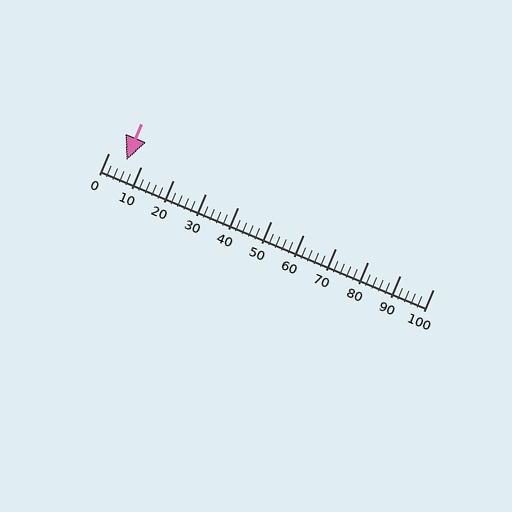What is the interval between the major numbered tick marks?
The major tick marks are spaced 10 units apart.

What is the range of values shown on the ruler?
The ruler shows values from 0 to 100.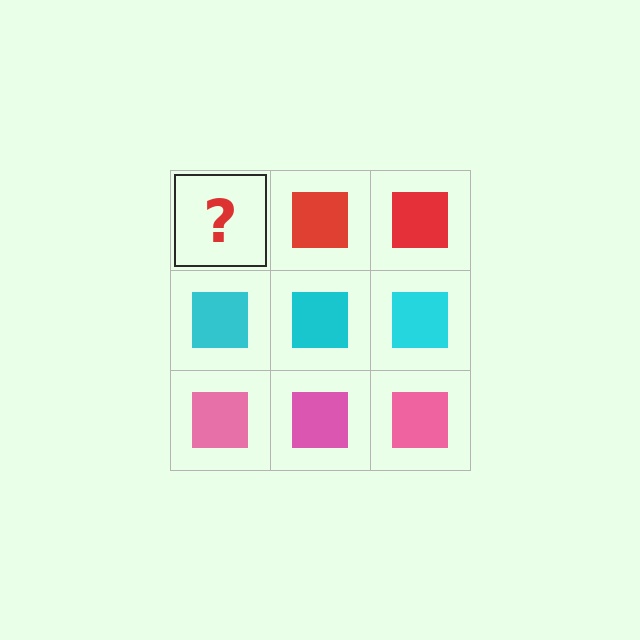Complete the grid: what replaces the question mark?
The question mark should be replaced with a red square.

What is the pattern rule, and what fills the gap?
The rule is that each row has a consistent color. The gap should be filled with a red square.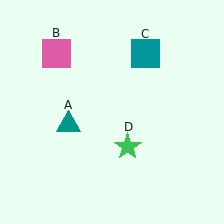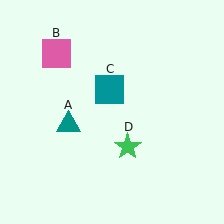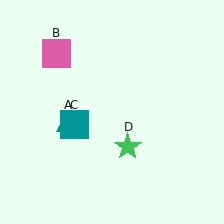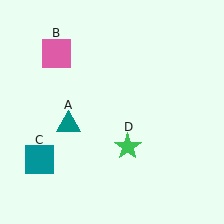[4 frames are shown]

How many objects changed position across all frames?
1 object changed position: teal square (object C).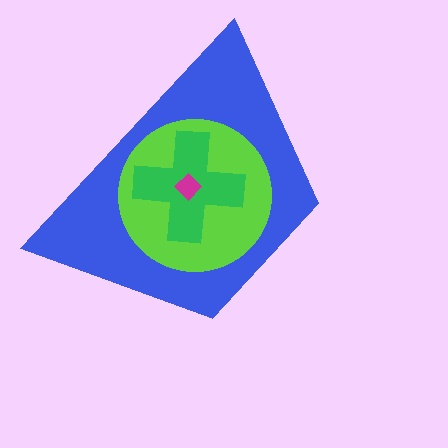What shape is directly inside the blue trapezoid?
The lime circle.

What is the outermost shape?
The blue trapezoid.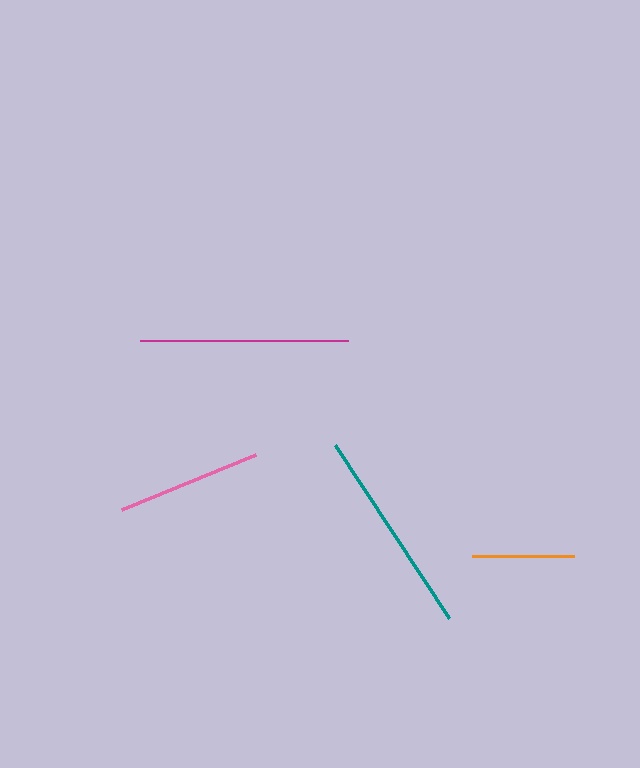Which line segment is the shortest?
The orange line is the shortest at approximately 102 pixels.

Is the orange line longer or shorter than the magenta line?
The magenta line is longer than the orange line.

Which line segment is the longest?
The magenta line is the longest at approximately 208 pixels.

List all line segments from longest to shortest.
From longest to shortest: magenta, teal, pink, orange.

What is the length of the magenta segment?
The magenta segment is approximately 208 pixels long.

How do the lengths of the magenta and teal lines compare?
The magenta and teal lines are approximately the same length.